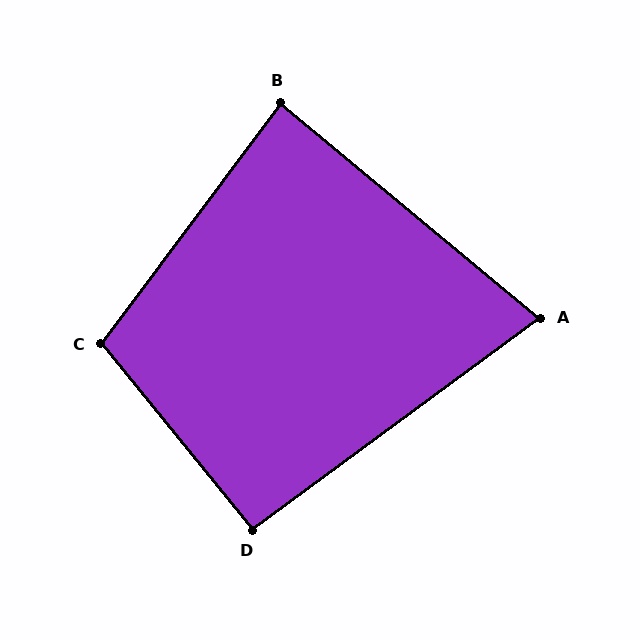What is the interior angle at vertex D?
Approximately 93 degrees (approximately right).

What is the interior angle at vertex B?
Approximately 87 degrees (approximately right).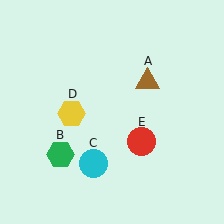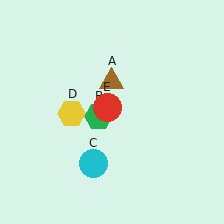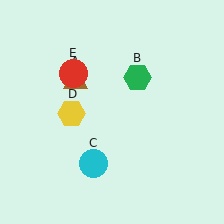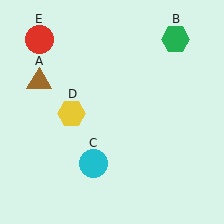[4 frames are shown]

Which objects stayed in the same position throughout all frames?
Cyan circle (object C) and yellow hexagon (object D) remained stationary.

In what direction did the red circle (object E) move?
The red circle (object E) moved up and to the left.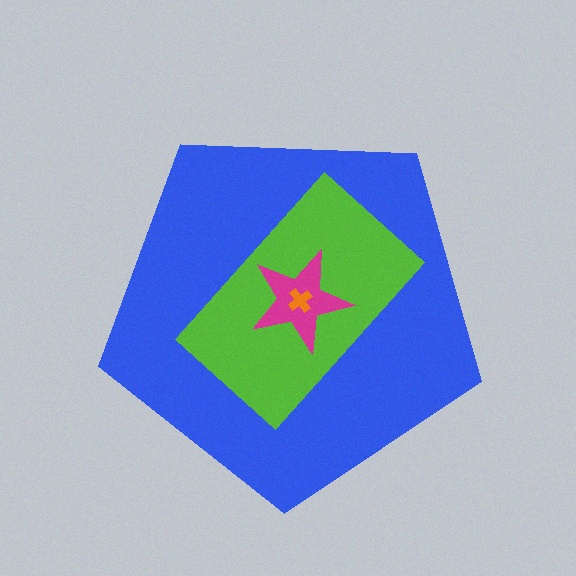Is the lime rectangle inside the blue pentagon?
Yes.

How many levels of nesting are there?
4.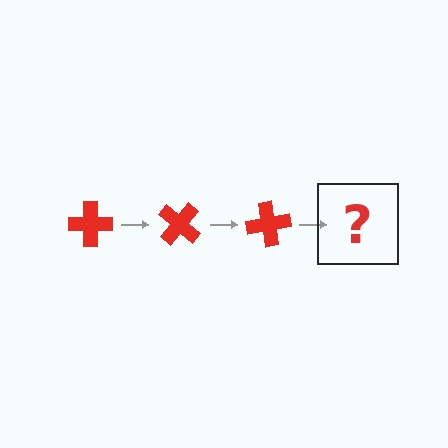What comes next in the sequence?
The next element should be a red cross rotated 120 degrees.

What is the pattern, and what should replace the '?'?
The pattern is that the cross rotates 40 degrees each step. The '?' should be a red cross rotated 120 degrees.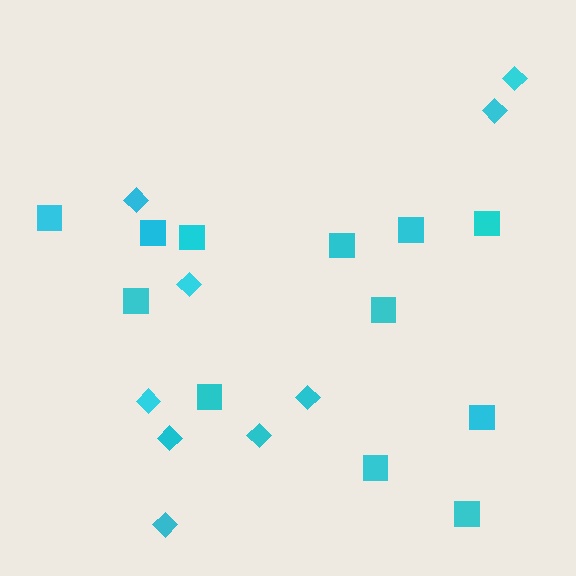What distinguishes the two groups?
There are 2 groups: one group of squares (12) and one group of diamonds (9).